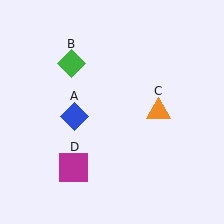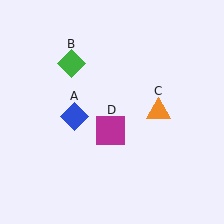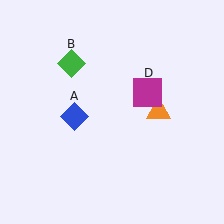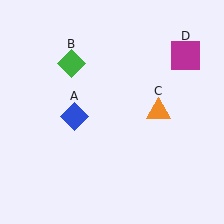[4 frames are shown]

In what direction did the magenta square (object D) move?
The magenta square (object D) moved up and to the right.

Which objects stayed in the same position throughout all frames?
Blue diamond (object A) and green diamond (object B) and orange triangle (object C) remained stationary.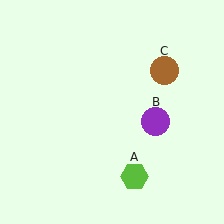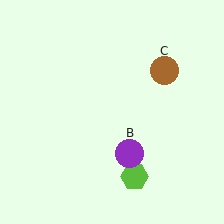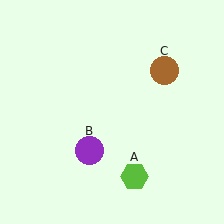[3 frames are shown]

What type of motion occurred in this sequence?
The purple circle (object B) rotated clockwise around the center of the scene.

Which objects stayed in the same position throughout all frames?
Lime hexagon (object A) and brown circle (object C) remained stationary.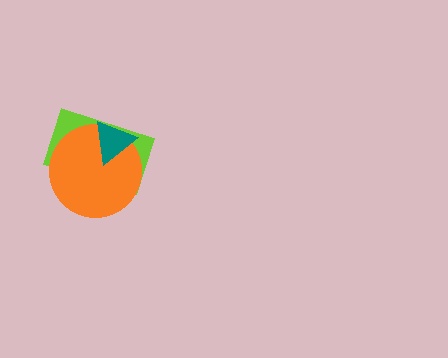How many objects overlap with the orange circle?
2 objects overlap with the orange circle.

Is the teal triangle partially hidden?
No, no other shape covers it.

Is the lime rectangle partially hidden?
Yes, it is partially covered by another shape.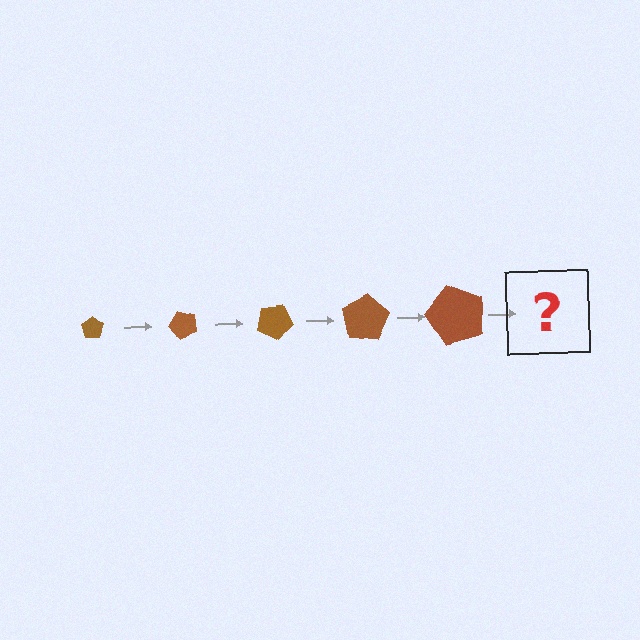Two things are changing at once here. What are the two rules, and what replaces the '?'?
The two rules are that the pentagon grows larger each step and it rotates 50 degrees each step. The '?' should be a pentagon, larger than the previous one and rotated 250 degrees from the start.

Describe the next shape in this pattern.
It should be a pentagon, larger than the previous one and rotated 250 degrees from the start.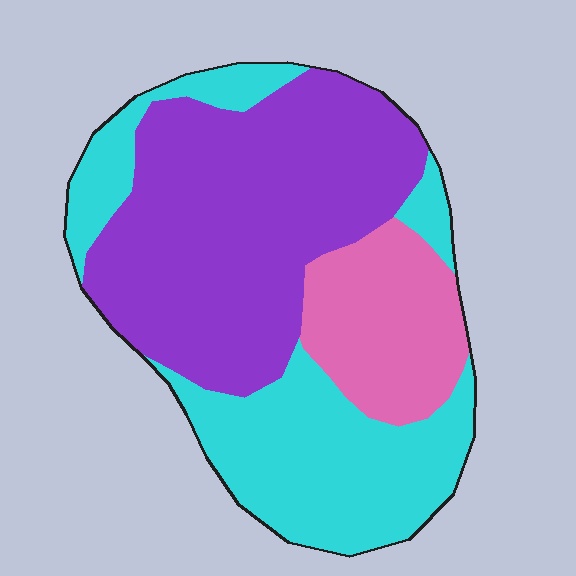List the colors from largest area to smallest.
From largest to smallest: purple, cyan, pink.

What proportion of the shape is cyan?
Cyan takes up about three eighths (3/8) of the shape.